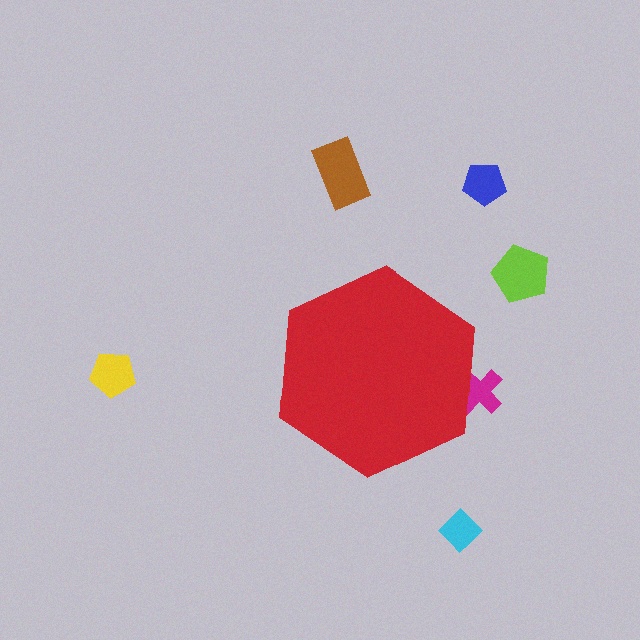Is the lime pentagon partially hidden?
No, the lime pentagon is fully visible.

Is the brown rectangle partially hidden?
No, the brown rectangle is fully visible.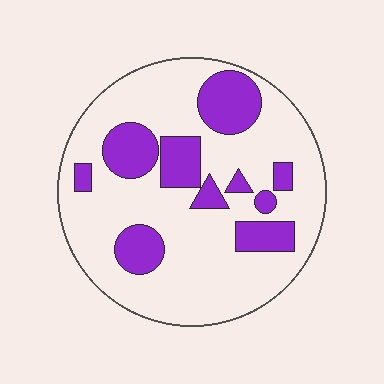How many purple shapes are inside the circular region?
10.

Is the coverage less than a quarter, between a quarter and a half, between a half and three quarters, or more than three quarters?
Between a quarter and a half.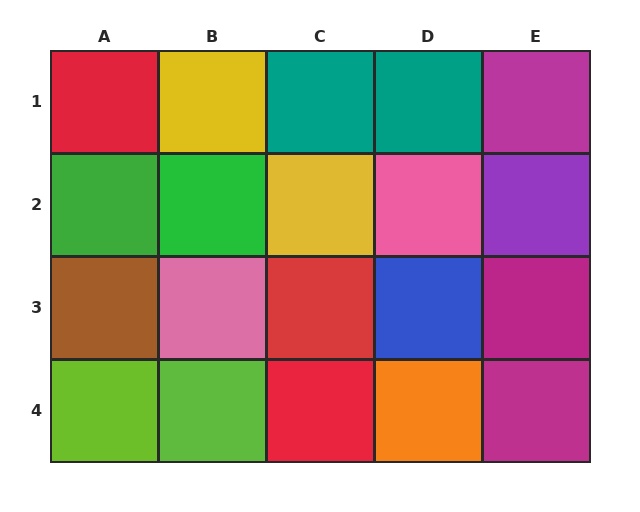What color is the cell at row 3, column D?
Blue.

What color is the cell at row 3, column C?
Red.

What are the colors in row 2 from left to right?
Green, green, yellow, pink, purple.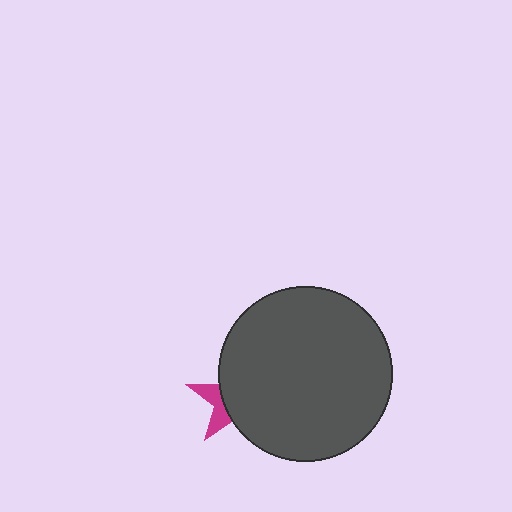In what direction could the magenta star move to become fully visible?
The magenta star could move left. That would shift it out from behind the dark gray circle entirely.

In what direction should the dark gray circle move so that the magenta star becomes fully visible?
The dark gray circle should move right. That is the shortest direction to clear the overlap and leave the magenta star fully visible.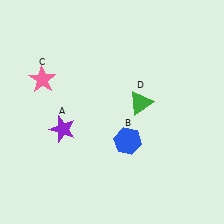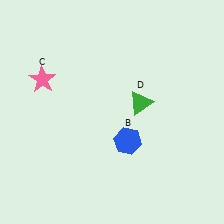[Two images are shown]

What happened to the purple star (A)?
The purple star (A) was removed in Image 2. It was in the bottom-left area of Image 1.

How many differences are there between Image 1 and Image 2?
There is 1 difference between the two images.